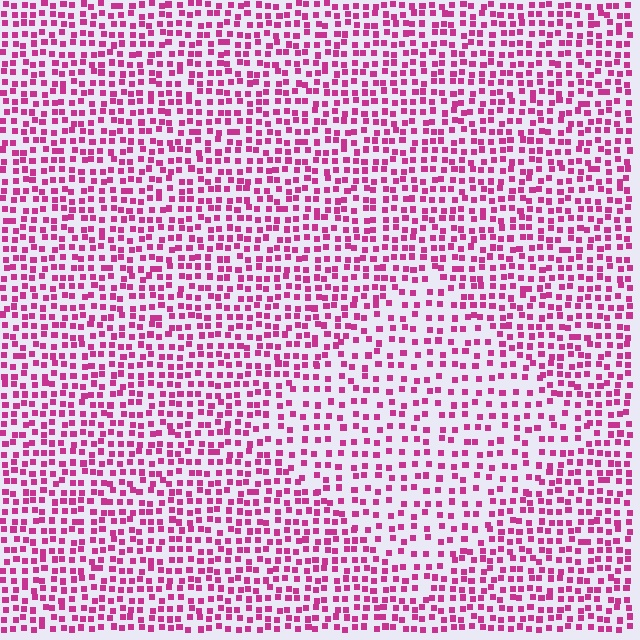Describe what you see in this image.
The image contains small magenta elements arranged at two different densities. A diamond-shaped region is visible where the elements are less densely packed than the surrounding area.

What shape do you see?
I see a diamond.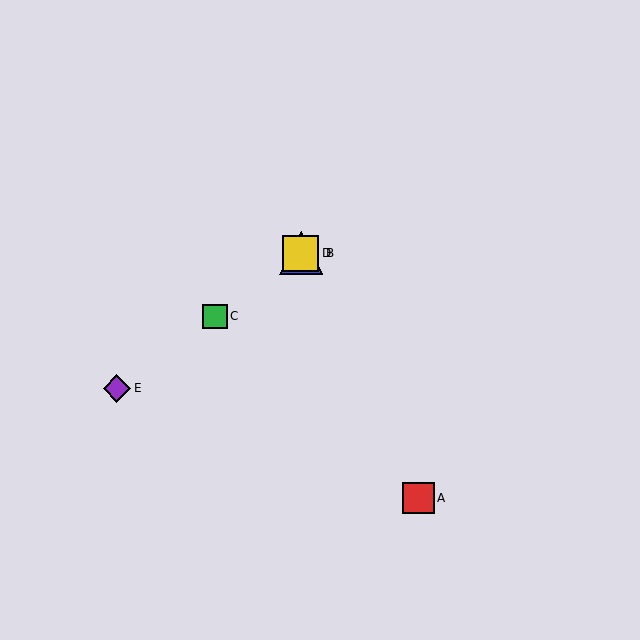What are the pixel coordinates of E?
Object E is at (117, 388).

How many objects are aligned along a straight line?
4 objects (B, C, D, E) are aligned along a straight line.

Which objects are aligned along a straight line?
Objects B, C, D, E are aligned along a straight line.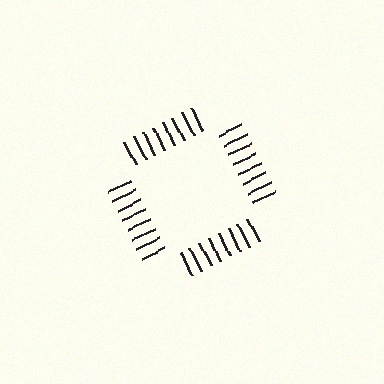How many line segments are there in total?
32 — 8 along each of the 4 edges.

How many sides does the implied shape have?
4 sides — the line-ends trace a square.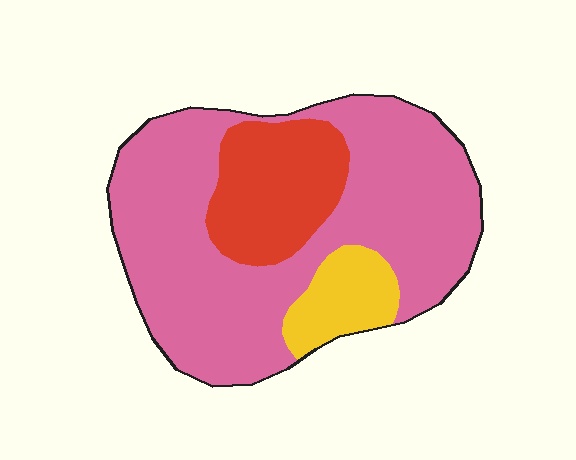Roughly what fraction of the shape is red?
Red covers 20% of the shape.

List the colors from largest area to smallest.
From largest to smallest: pink, red, yellow.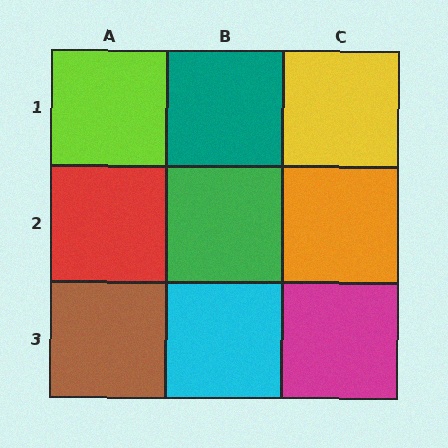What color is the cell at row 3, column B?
Cyan.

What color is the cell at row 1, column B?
Teal.